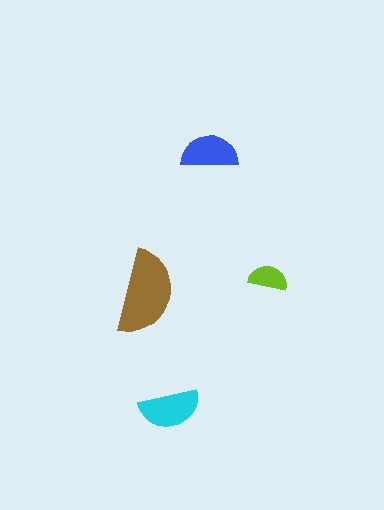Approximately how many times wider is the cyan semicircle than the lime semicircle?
About 1.5 times wider.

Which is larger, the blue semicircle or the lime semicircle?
The blue one.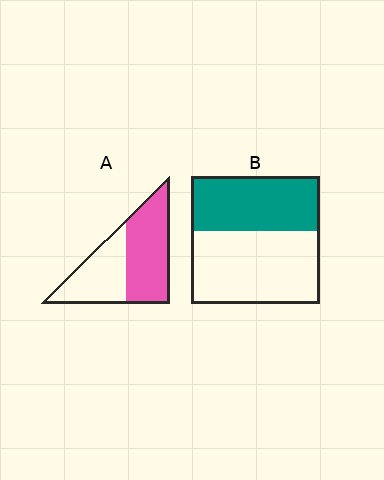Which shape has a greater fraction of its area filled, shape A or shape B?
Shape A.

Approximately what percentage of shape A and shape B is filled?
A is approximately 55% and B is approximately 45%.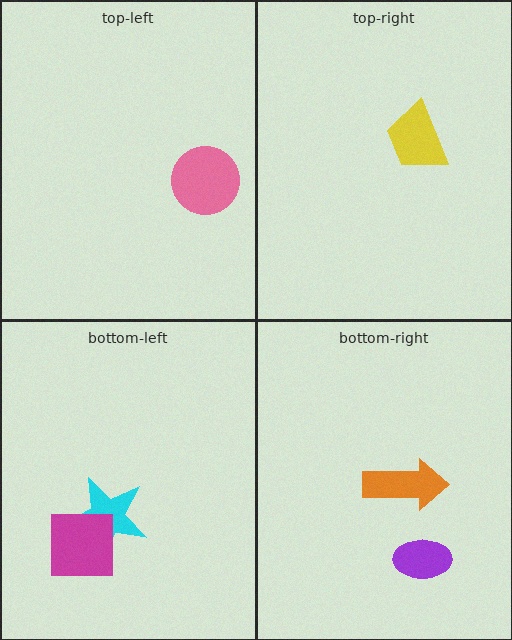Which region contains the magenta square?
The bottom-left region.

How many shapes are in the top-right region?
1.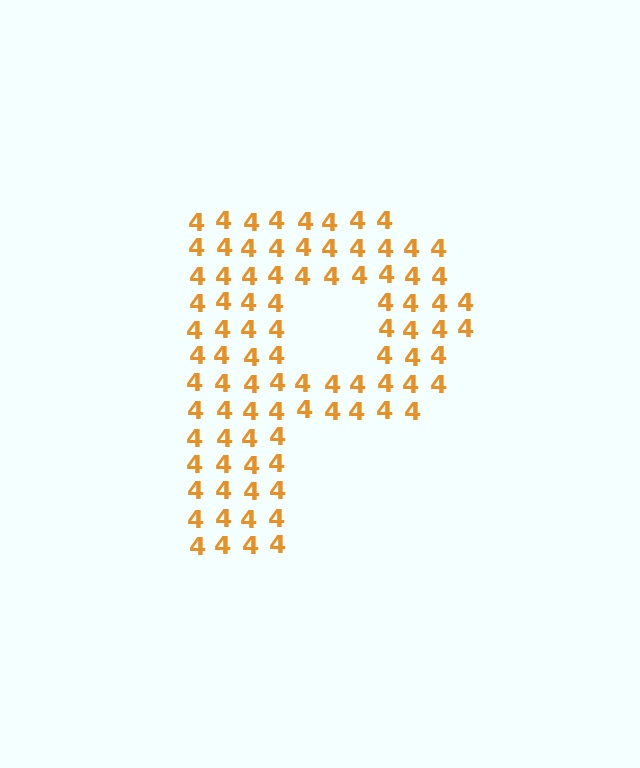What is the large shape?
The large shape is the letter P.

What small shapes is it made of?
It is made of small digit 4's.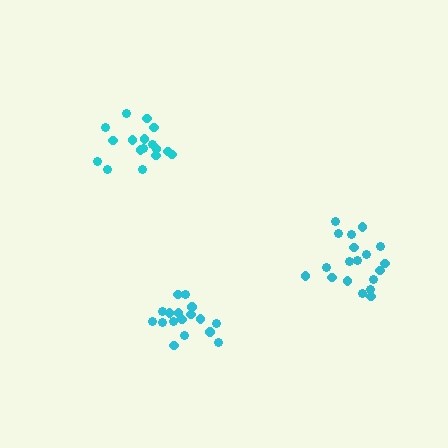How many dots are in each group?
Group 1: 19 dots, Group 2: 17 dots, Group 3: 17 dots (53 total).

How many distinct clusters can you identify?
There are 3 distinct clusters.